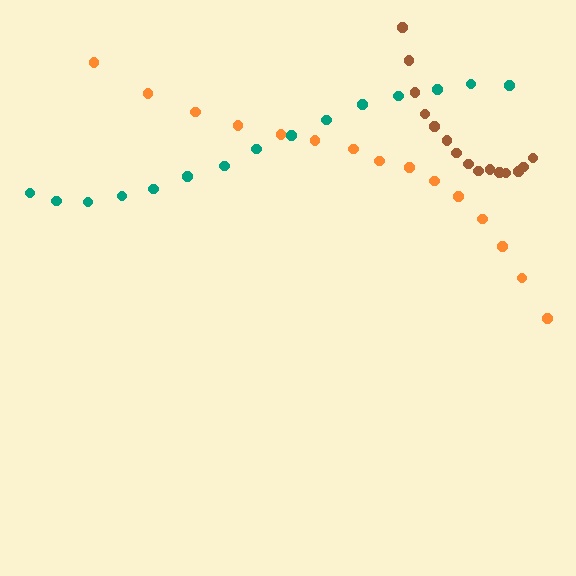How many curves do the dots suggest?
There are 3 distinct paths.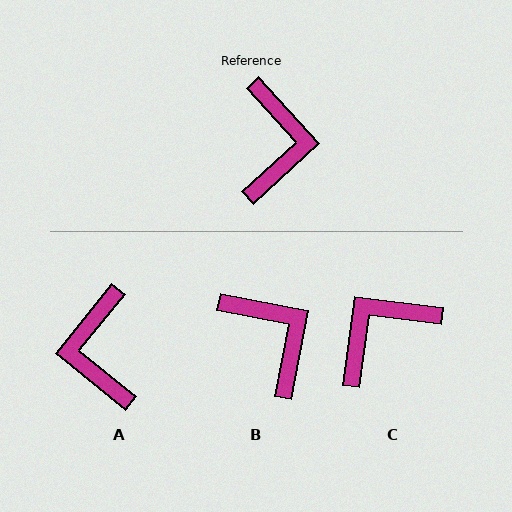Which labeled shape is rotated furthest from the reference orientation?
A, about 171 degrees away.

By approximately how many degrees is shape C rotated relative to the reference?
Approximately 130 degrees counter-clockwise.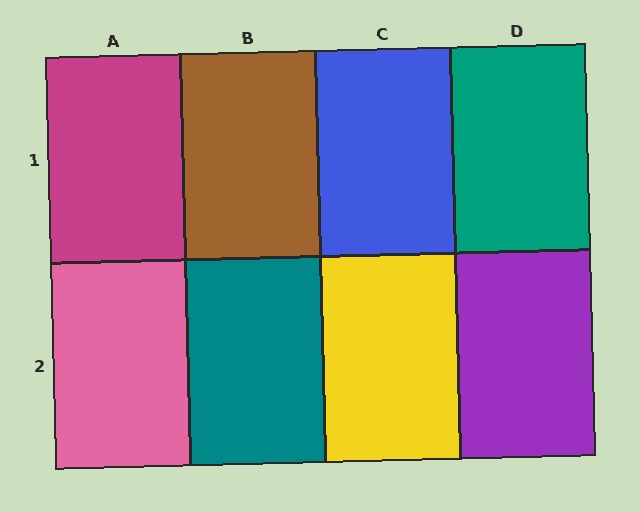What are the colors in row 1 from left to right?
Magenta, brown, blue, teal.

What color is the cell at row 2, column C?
Yellow.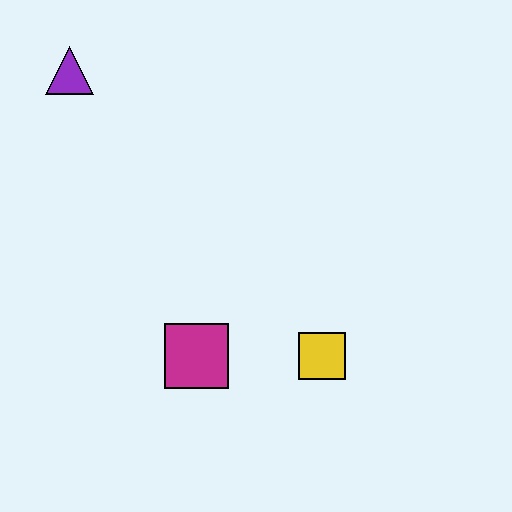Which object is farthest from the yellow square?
The purple triangle is farthest from the yellow square.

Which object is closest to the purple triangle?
The magenta square is closest to the purple triangle.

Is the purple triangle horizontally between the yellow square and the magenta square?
No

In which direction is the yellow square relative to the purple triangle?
The yellow square is below the purple triangle.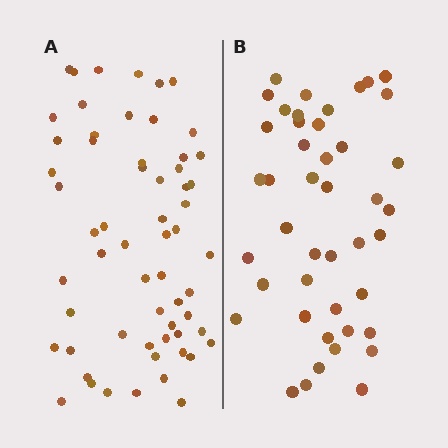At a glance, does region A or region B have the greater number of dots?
Region A (the left region) has more dots.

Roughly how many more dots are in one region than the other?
Region A has approximately 15 more dots than region B.